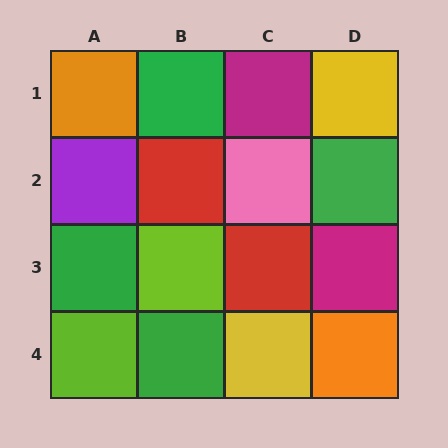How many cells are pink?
1 cell is pink.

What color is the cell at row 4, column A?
Lime.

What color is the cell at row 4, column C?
Yellow.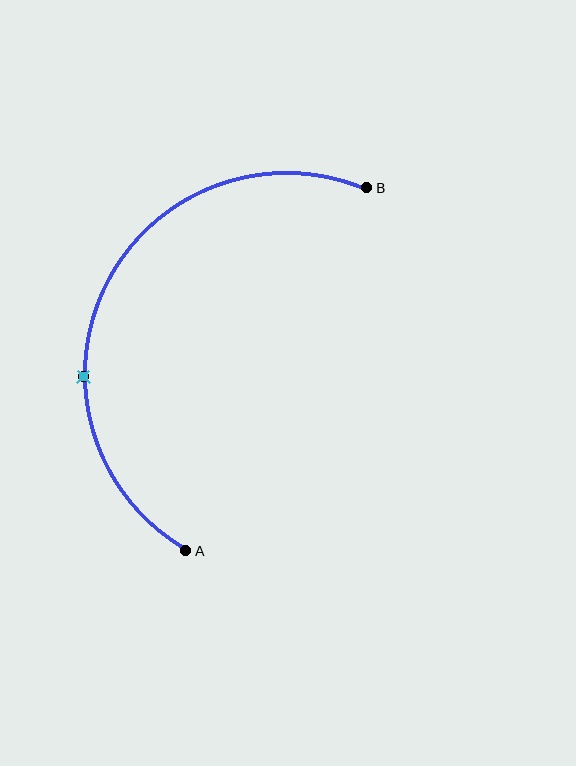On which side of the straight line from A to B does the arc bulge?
The arc bulges to the left of the straight line connecting A and B.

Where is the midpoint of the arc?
The arc midpoint is the point on the curve farthest from the straight line joining A and B. It sits to the left of that line.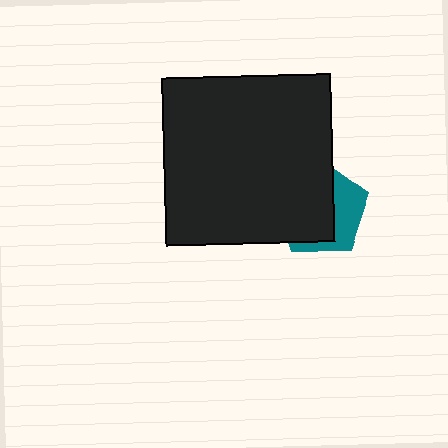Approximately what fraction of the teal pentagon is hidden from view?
Roughly 64% of the teal pentagon is hidden behind the black square.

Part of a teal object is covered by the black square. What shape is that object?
It is a pentagon.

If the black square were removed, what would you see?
You would see the complete teal pentagon.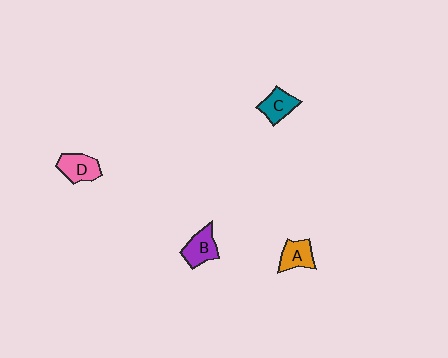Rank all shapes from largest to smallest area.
From largest to smallest: D (pink), B (purple), C (teal), A (orange).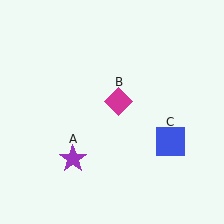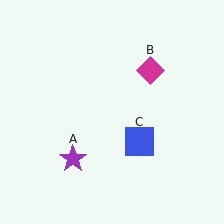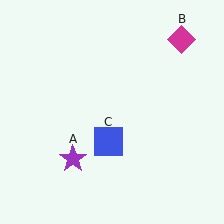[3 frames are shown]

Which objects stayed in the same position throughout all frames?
Purple star (object A) remained stationary.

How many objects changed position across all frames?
2 objects changed position: magenta diamond (object B), blue square (object C).